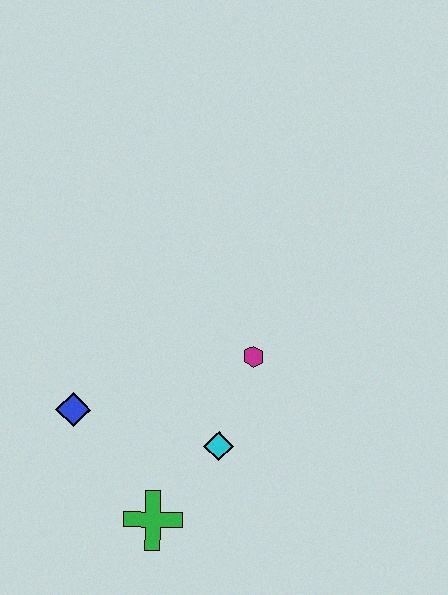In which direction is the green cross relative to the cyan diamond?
The green cross is below the cyan diamond.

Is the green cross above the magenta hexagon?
No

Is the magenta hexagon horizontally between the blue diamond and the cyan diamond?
No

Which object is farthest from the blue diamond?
The magenta hexagon is farthest from the blue diamond.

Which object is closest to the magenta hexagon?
The cyan diamond is closest to the magenta hexagon.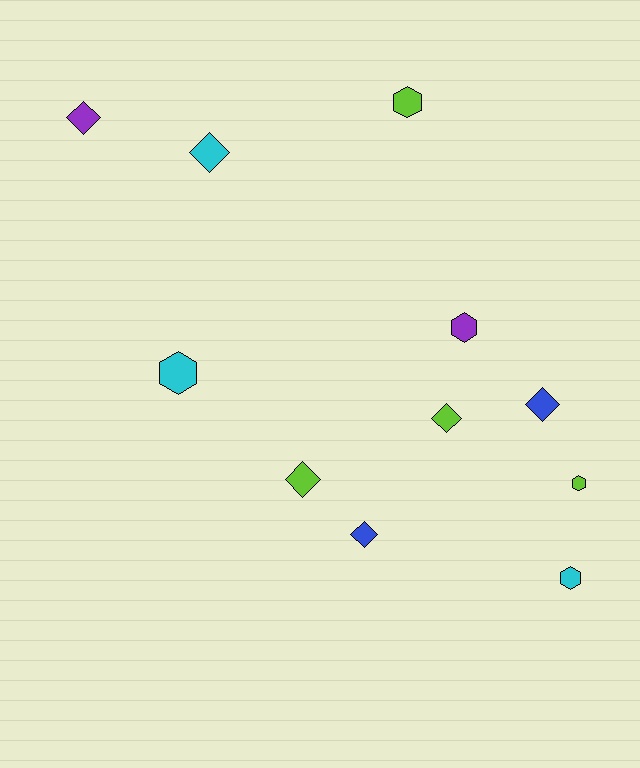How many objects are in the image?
There are 11 objects.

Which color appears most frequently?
Lime, with 4 objects.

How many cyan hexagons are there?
There are 2 cyan hexagons.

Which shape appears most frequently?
Diamond, with 6 objects.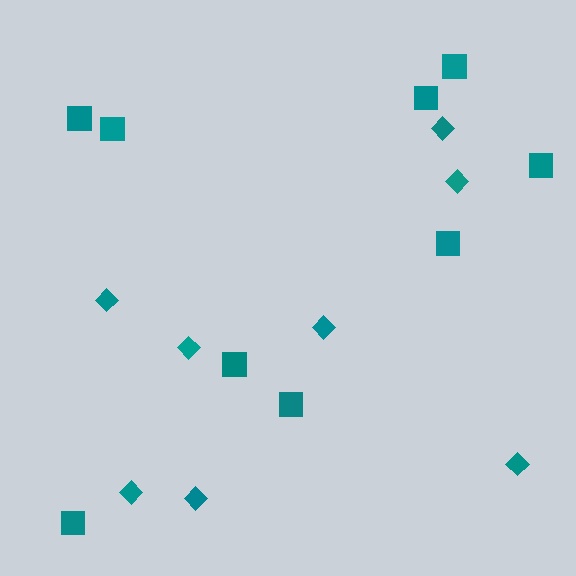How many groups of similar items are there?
There are 2 groups: one group of squares (9) and one group of diamonds (8).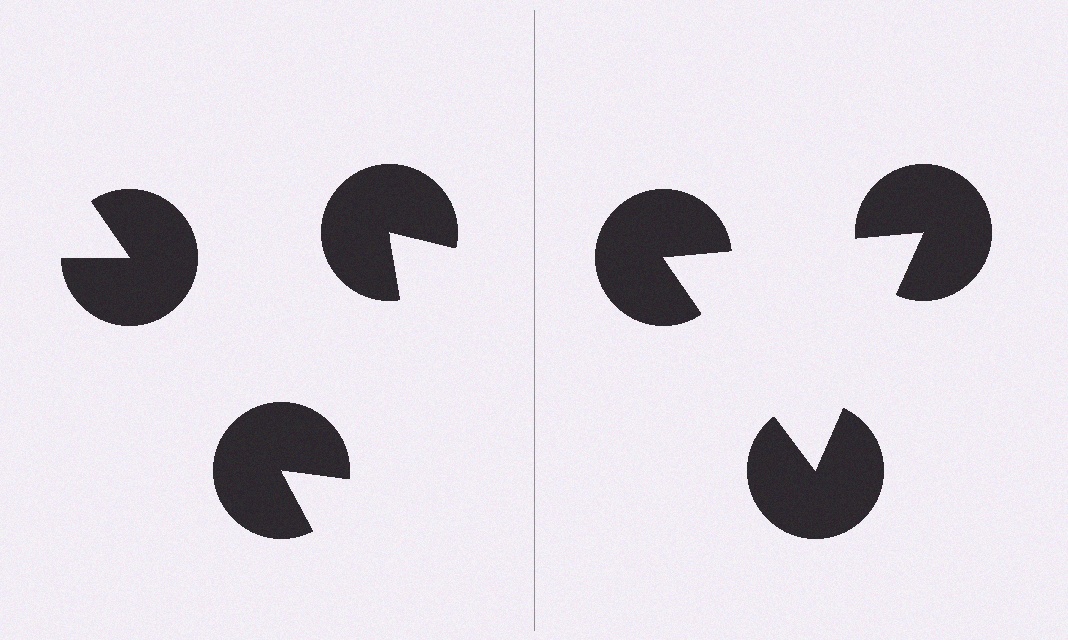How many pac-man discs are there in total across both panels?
6 — 3 on each side.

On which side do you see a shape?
An illusory triangle appears on the right side. On the left side the wedge cuts are rotated, so no coherent shape forms.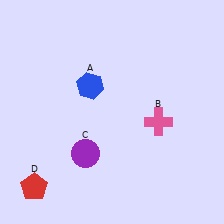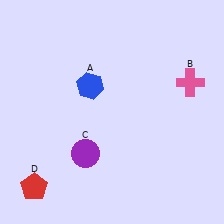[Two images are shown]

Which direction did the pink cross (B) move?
The pink cross (B) moved up.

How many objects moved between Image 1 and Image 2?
1 object moved between the two images.